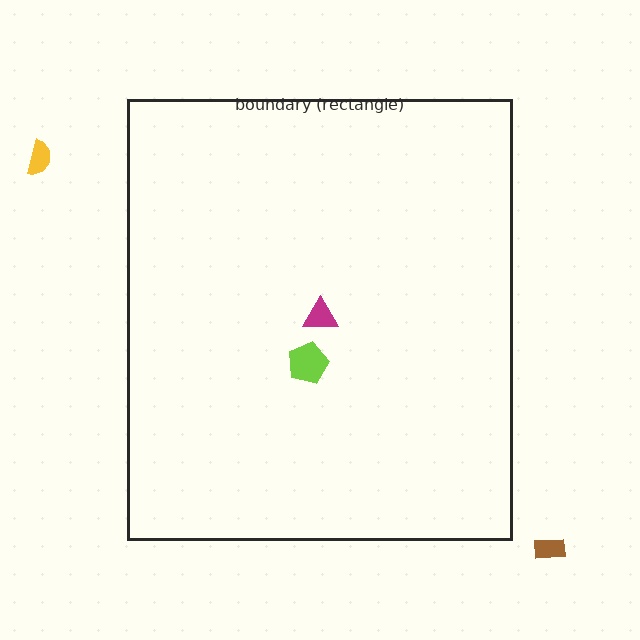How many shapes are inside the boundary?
2 inside, 2 outside.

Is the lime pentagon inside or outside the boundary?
Inside.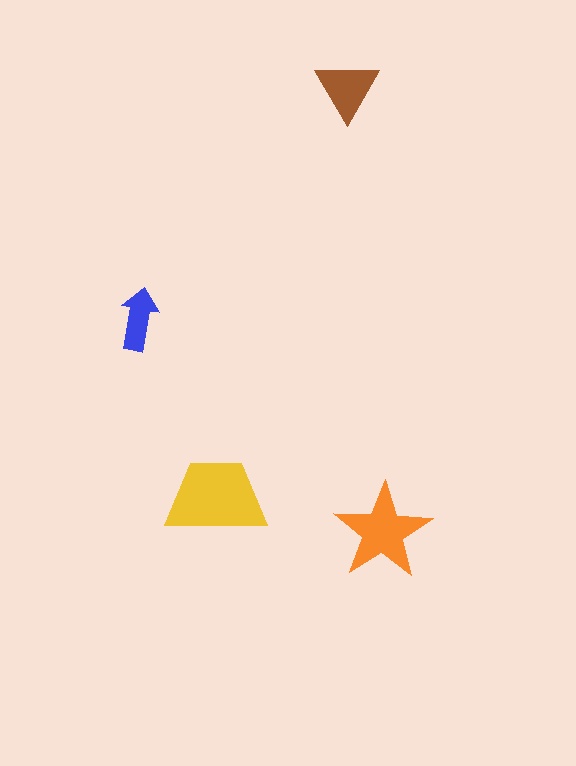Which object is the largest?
The yellow trapezoid.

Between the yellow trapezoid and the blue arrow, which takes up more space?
The yellow trapezoid.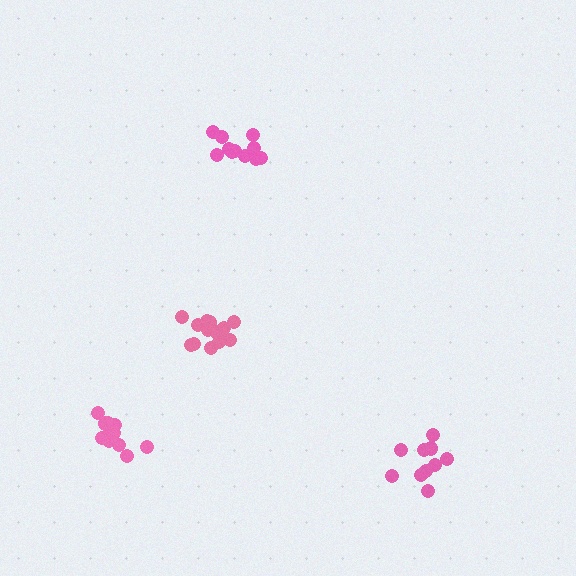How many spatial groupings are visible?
There are 4 spatial groupings.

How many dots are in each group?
Group 1: 16 dots, Group 2: 11 dots, Group 3: 10 dots, Group 4: 13 dots (50 total).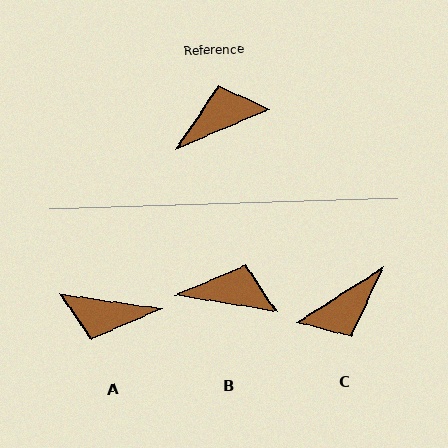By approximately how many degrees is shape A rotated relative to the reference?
Approximately 149 degrees counter-clockwise.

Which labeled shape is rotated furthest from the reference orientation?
C, about 171 degrees away.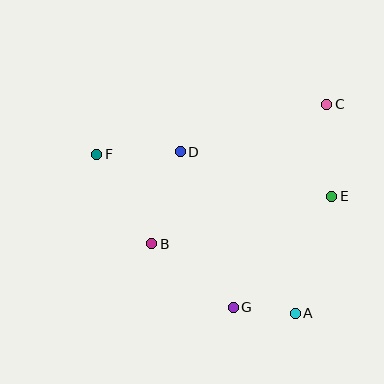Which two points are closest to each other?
Points A and G are closest to each other.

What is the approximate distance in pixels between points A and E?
The distance between A and E is approximately 122 pixels.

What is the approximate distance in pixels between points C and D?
The distance between C and D is approximately 154 pixels.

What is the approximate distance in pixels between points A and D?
The distance between A and D is approximately 198 pixels.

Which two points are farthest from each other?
Points A and F are farthest from each other.